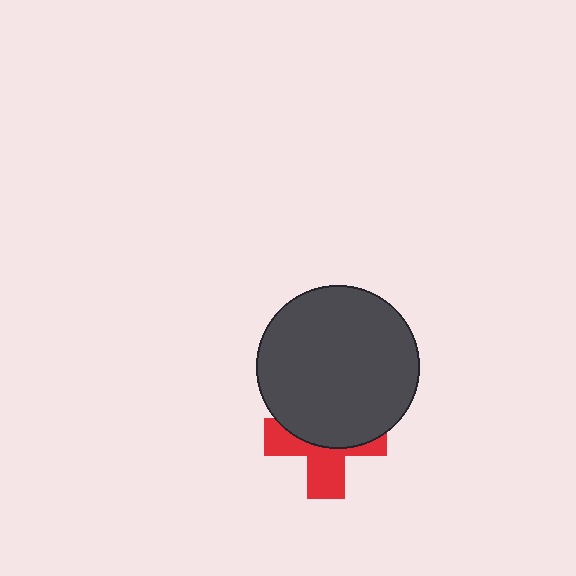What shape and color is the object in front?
The object in front is a dark gray circle.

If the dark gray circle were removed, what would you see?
You would see the complete red cross.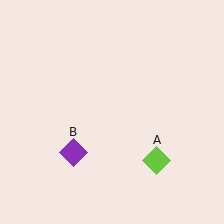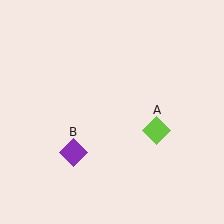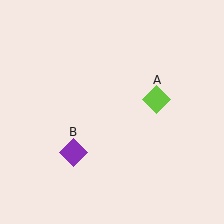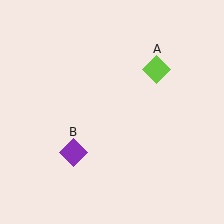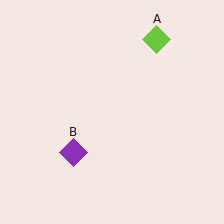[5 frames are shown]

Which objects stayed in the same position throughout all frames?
Purple diamond (object B) remained stationary.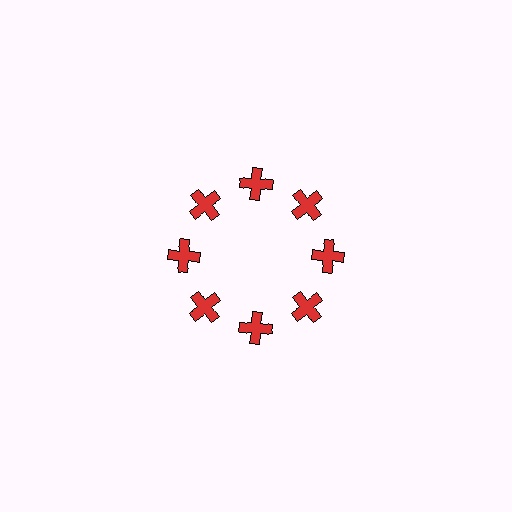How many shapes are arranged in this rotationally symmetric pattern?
There are 8 shapes, arranged in 8 groups of 1.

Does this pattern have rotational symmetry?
Yes, this pattern has 8-fold rotational symmetry. It looks the same after rotating 45 degrees around the center.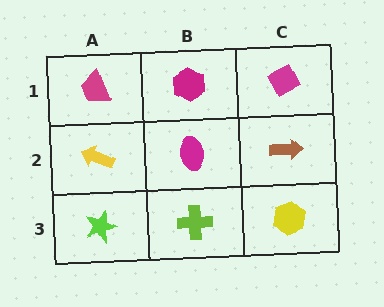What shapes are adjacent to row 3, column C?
A brown arrow (row 2, column C), a lime cross (row 3, column B).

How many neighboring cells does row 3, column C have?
2.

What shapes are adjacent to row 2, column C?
A magenta diamond (row 1, column C), a yellow hexagon (row 3, column C), a magenta ellipse (row 2, column B).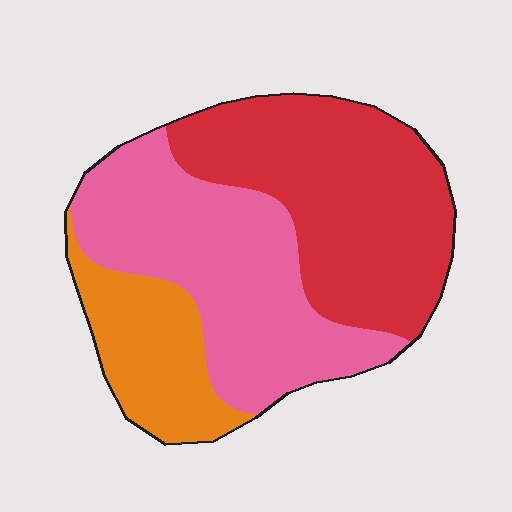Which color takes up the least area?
Orange, at roughly 20%.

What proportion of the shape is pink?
Pink covers about 40% of the shape.